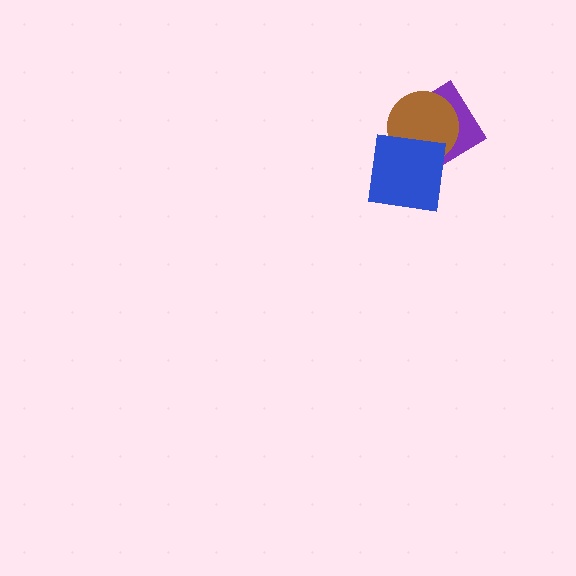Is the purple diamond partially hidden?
Yes, it is partially covered by another shape.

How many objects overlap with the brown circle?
2 objects overlap with the brown circle.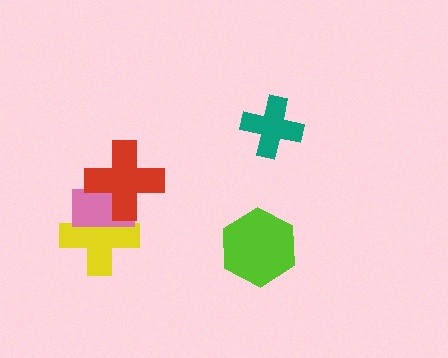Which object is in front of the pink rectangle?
The red cross is in front of the pink rectangle.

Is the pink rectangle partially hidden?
Yes, it is partially covered by another shape.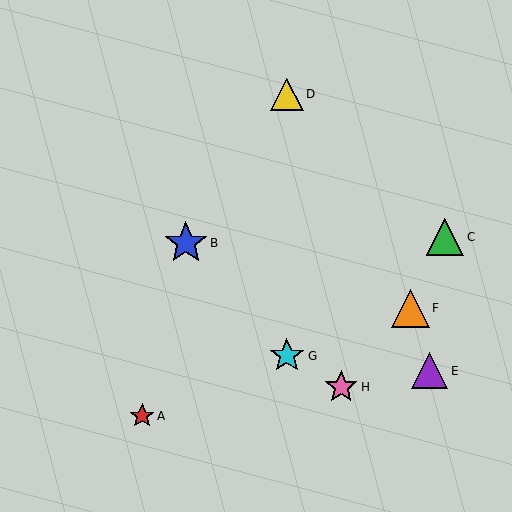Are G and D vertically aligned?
Yes, both are at x≈287.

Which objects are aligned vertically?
Objects D, G are aligned vertically.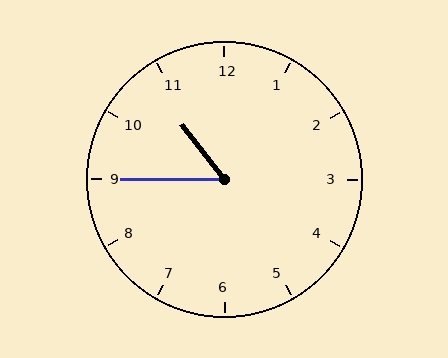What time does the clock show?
10:45.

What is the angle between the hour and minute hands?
Approximately 52 degrees.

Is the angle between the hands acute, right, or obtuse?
It is acute.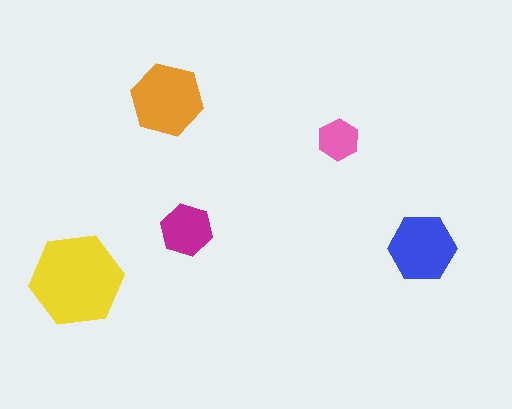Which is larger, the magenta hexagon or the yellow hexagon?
The yellow one.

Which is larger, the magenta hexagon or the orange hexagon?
The orange one.